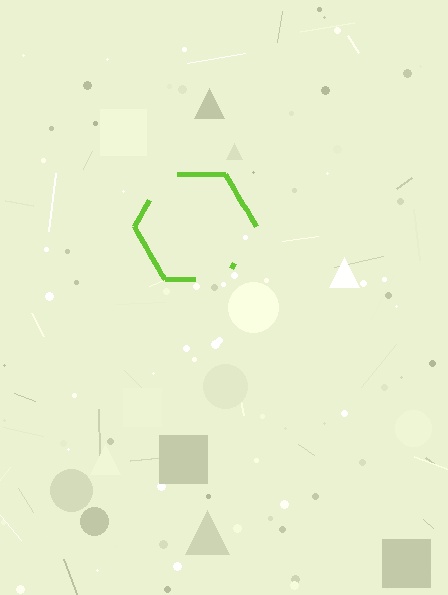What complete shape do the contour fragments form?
The contour fragments form a hexagon.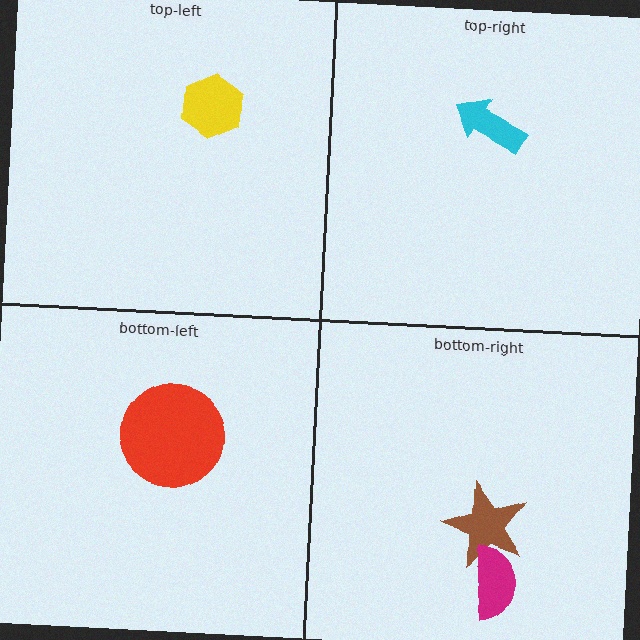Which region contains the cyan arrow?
The top-right region.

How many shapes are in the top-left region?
1.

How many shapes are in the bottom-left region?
1.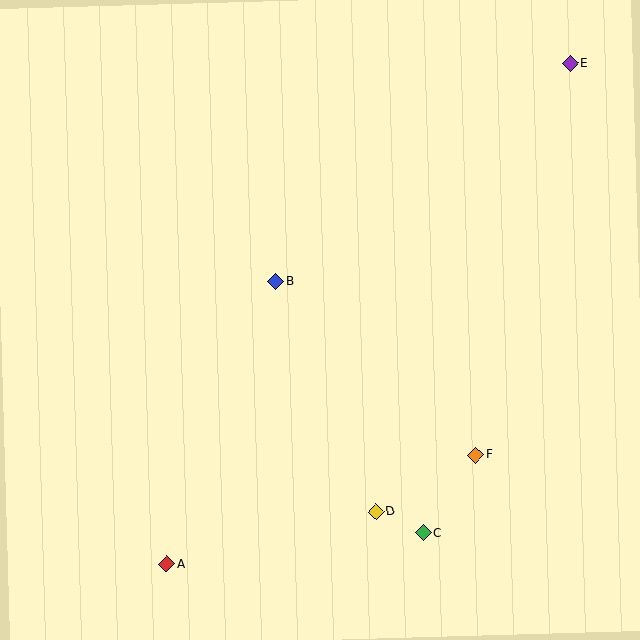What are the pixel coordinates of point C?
Point C is at (423, 533).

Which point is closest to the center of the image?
Point B at (275, 281) is closest to the center.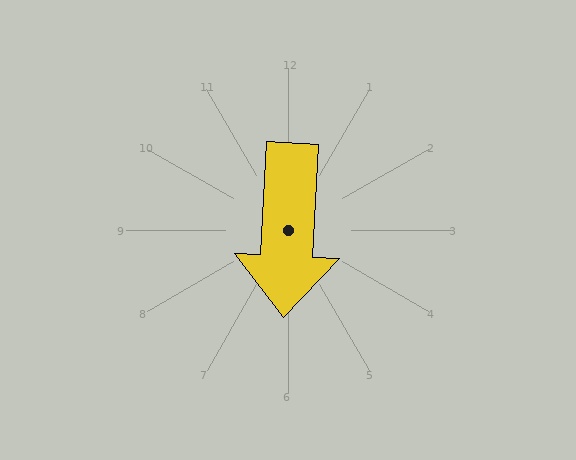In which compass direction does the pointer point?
South.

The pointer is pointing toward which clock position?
Roughly 6 o'clock.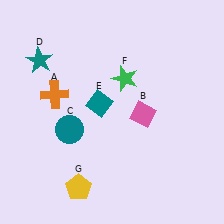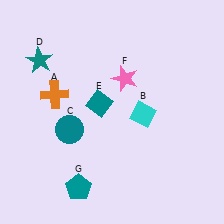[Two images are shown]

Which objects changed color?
B changed from pink to cyan. F changed from green to pink. G changed from yellow to teal.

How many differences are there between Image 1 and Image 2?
There are 3 differences between the two images.